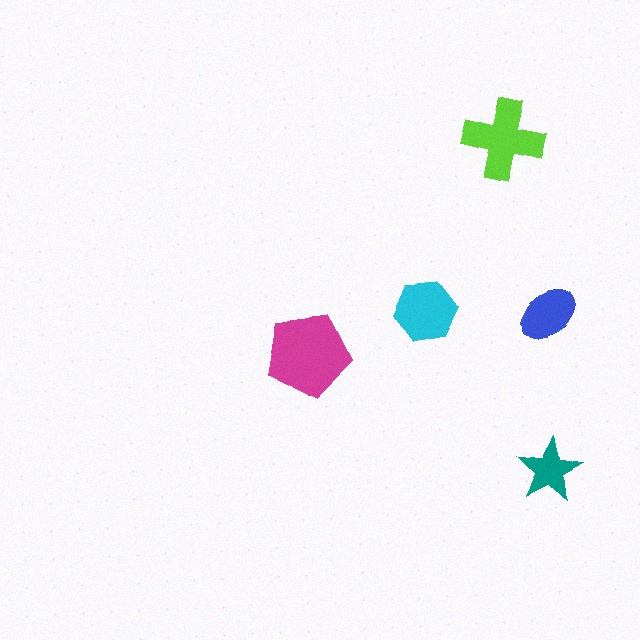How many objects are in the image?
There are 5 objects in the image.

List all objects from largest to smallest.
The magenta pentagon, the lime cross, the cyan hexagon, the blue ellipse, the teal star.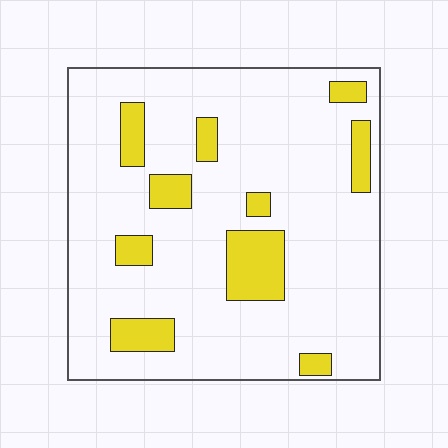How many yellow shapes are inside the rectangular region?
10.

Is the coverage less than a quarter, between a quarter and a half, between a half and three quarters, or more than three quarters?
Less than a quarter.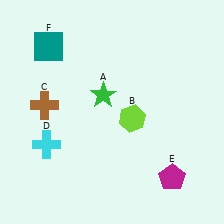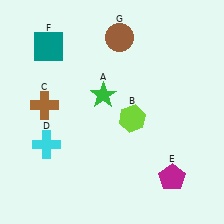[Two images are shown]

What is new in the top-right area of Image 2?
A brown circle (G) was added in the top-right area of Image 2.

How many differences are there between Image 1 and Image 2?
There is 1 difference between the two images.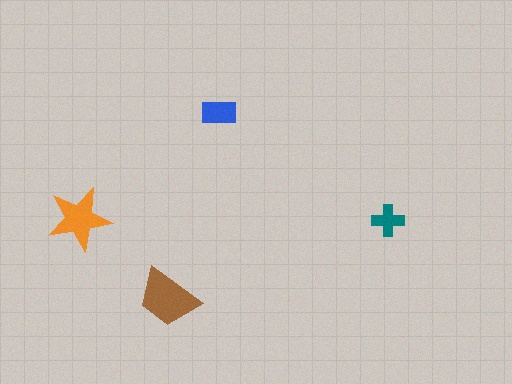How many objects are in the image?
There are 4 objects in the image.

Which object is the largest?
The brown trapezoid.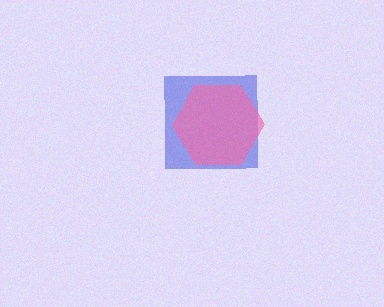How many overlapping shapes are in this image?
There are 2 overlapping shapes in the image.